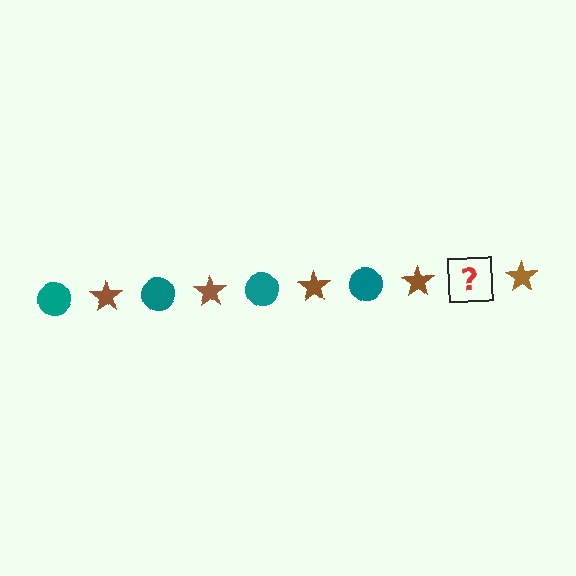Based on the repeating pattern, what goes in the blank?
The blank should be a teal circle.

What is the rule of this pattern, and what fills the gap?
The rule is that the pattern alternates between teal circle and brown star. The gap should be filled with a teal circle.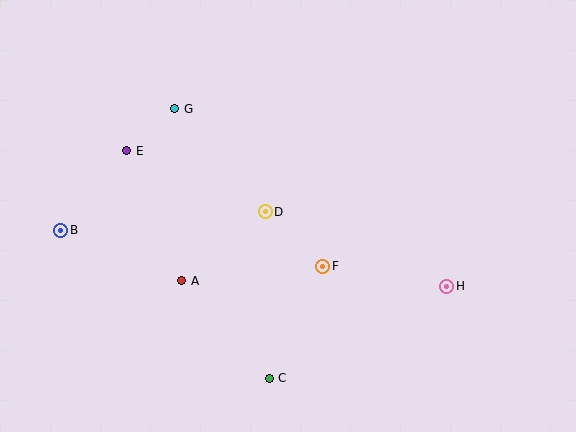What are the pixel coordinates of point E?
Point E is at (127, 151).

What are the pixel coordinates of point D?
Point D is at (265, 212).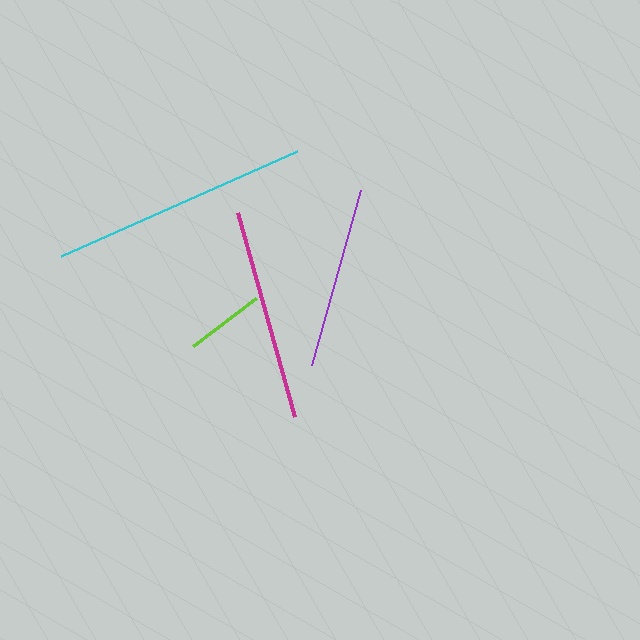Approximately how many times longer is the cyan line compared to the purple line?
The cyan line is approximately 1.4 times the length of the purple line.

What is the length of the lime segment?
The lime segment is approximately 79 pixels long.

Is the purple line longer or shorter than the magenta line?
The magenta line is longer than the purple line.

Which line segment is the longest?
The cyan line is the longest at approximately 258 pixels.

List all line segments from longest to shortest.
From longest to shortest: cyan, magenta, purple, lime.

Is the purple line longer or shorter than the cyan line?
The cyan line is longer than the purple line.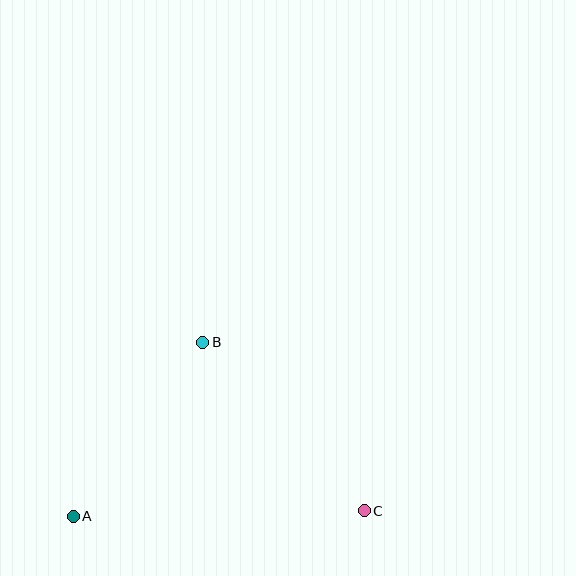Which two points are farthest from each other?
Points A and C are farthest from each other.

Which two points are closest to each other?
Points A and B are closest to each other.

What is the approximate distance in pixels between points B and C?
The distance between B and C is approximately 233 pixels.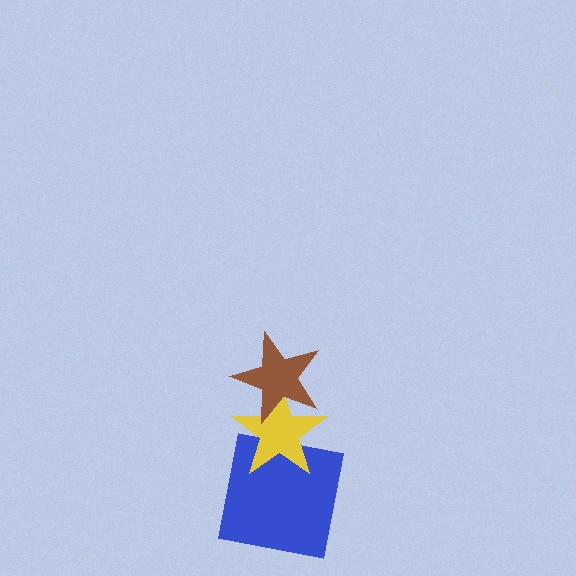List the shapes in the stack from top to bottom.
From top to bottom: the brown star, the yellow star, the blue square.